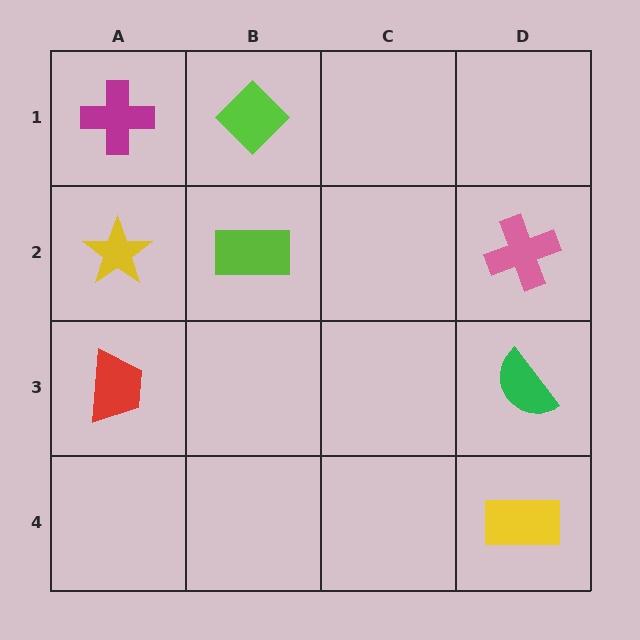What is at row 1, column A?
A magenta cross.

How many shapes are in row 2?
3 shapes.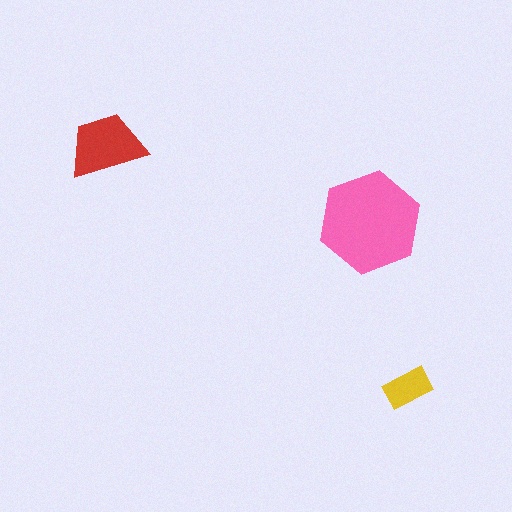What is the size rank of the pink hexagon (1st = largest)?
1st.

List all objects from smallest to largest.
The yellow rectangle, the red trapezoid, the pink hexagon.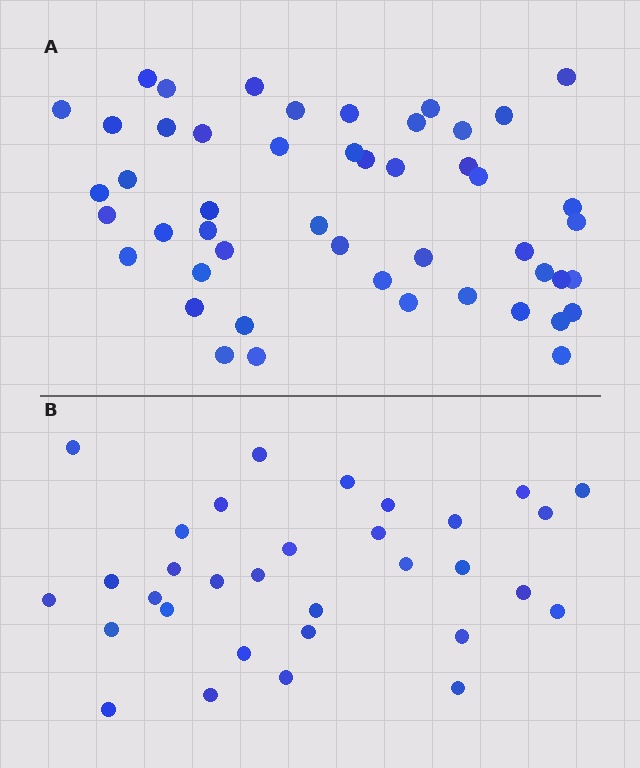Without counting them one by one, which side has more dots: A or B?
Region A (the top region) has more dots.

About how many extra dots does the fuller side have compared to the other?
Region A has approximately 15 more dots than region B.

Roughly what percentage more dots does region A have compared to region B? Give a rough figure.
About 55% more.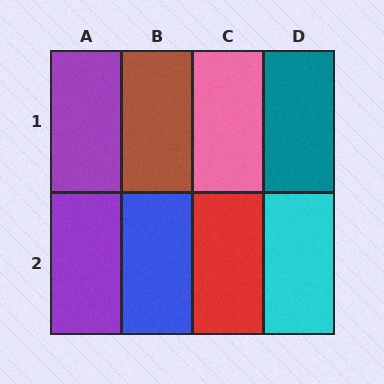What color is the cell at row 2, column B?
Blue.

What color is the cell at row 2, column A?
Purple.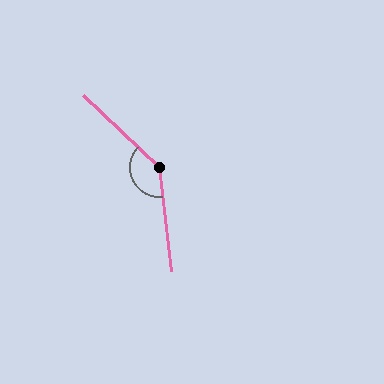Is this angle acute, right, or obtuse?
It is obtuse.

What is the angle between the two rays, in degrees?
Approximately 140 degrees.